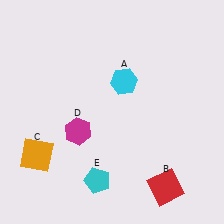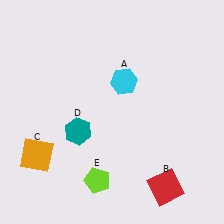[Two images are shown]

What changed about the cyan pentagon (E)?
In Image 1, E is cyan. In Image 2, it changed to lime.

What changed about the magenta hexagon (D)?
In Image 1, D is magenta. In Image 2, it changed to teal.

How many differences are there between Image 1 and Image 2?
There are 2 differences between the two images.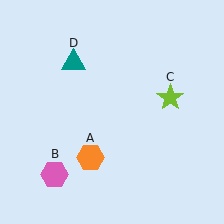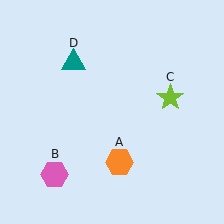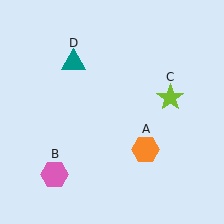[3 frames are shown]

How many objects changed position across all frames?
1 object changed position: orange hexagon (object A).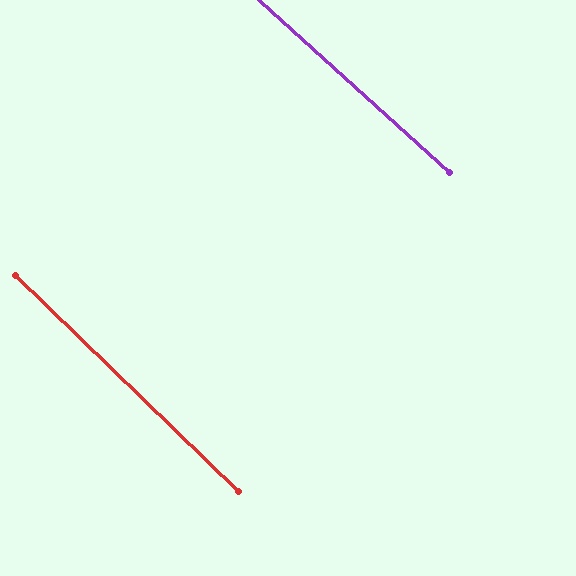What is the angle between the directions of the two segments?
Approximately 2 degrees.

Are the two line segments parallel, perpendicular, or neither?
Parallel — their directions differ by only 1.7°.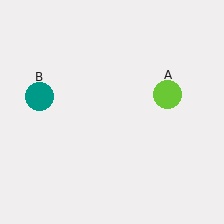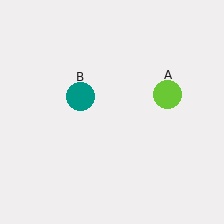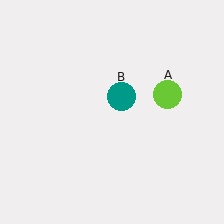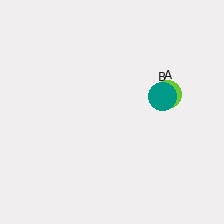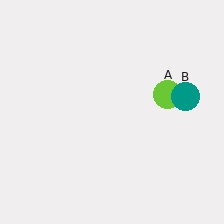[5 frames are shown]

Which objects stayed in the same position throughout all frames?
Lime circle (object A) remained stationary.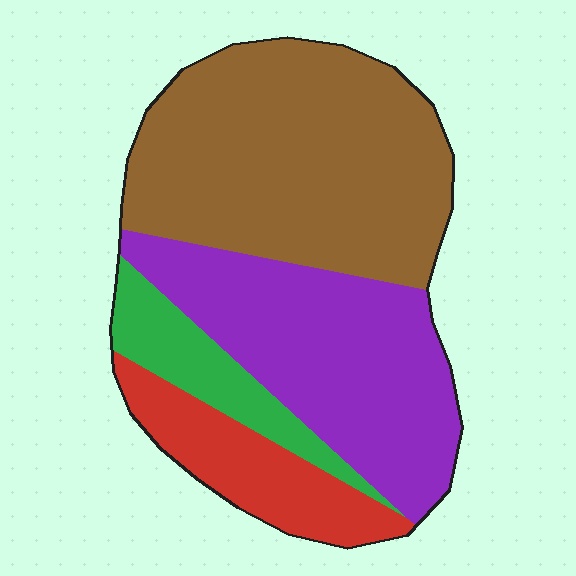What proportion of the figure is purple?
Purple covers roughly 30% of the figure.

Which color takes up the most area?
Brown, at roughly 45%.